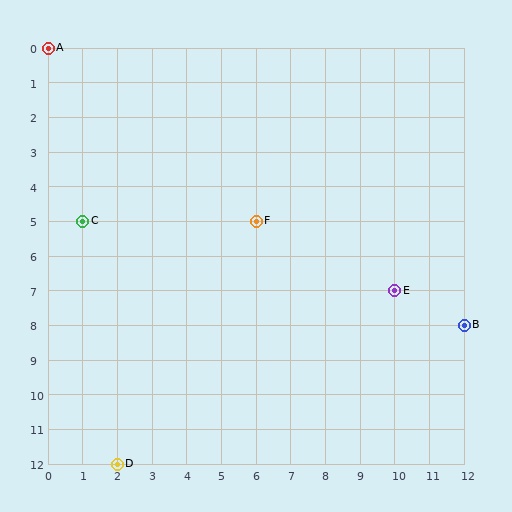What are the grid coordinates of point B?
Point B is at grid coordinates (12, 8).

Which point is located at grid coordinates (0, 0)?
Point A is at (0, 0).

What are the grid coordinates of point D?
Point D is at grid coordinates (2, 12).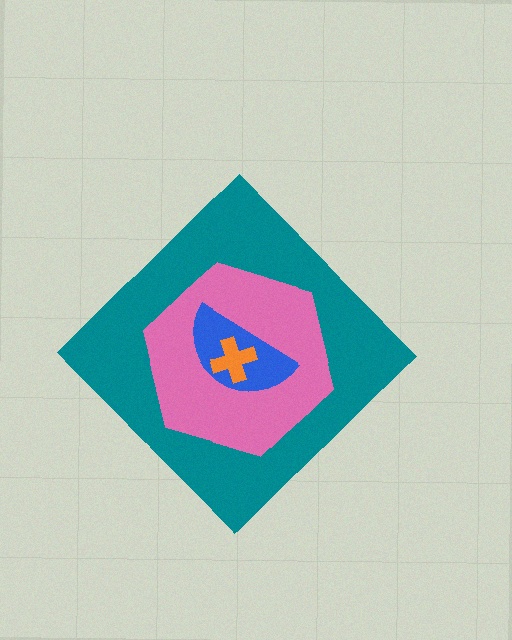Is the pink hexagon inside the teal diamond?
Yes.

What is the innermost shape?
The orange cross.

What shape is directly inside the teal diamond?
The pink hexagon.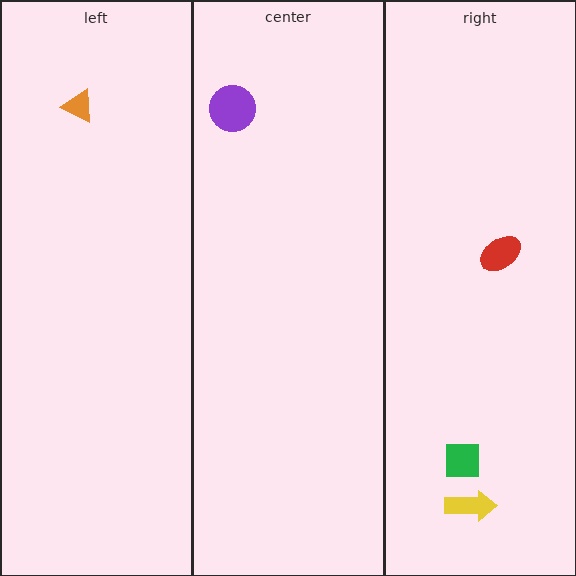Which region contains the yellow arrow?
The right region.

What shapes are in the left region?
The orange triangle.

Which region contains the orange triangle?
The left region.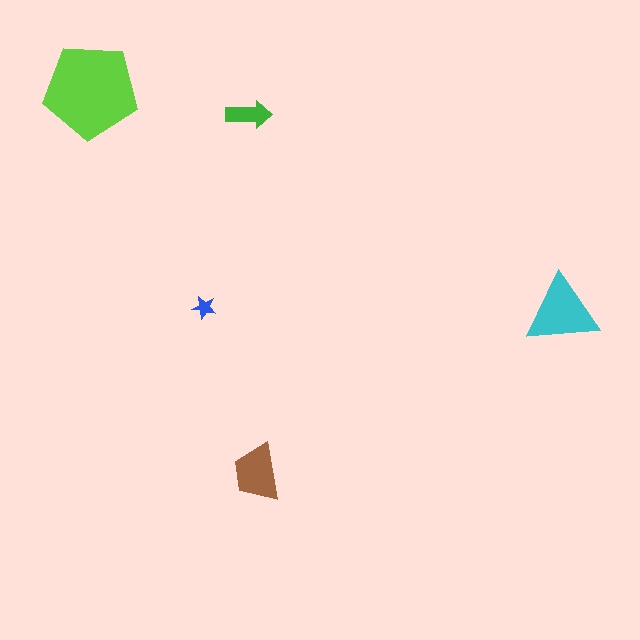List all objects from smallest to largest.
The blue star, the green arrow, the brown trapezoid, the cyan triangle, the lime pentagon.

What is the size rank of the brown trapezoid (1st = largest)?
3rd.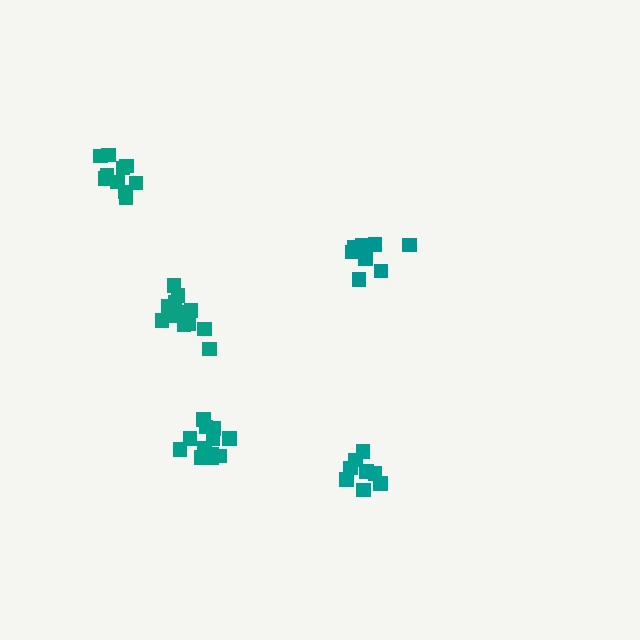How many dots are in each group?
Group 1: 8 dots, Group 2: 10 dots, Group 3: 12 dots, Group 4: 8 dots, Group 5: 13 dots (51 total).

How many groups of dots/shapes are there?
There are 5 groups.